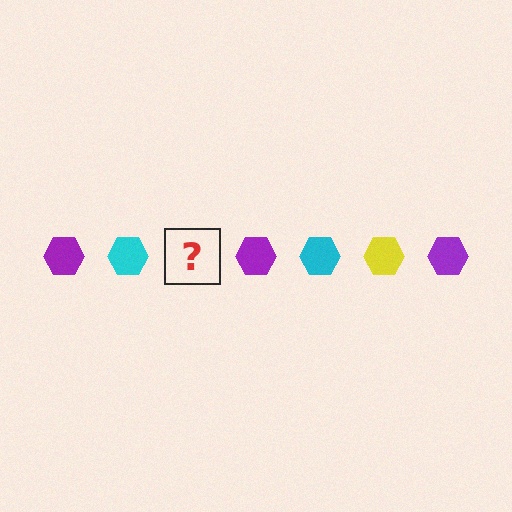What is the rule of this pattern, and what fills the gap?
The rule is that the pattern cycles through purple, cyan, yellow hexagons. The gap should be filled with a yellow hexagon.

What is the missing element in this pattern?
The missing element is a yellow hexagon.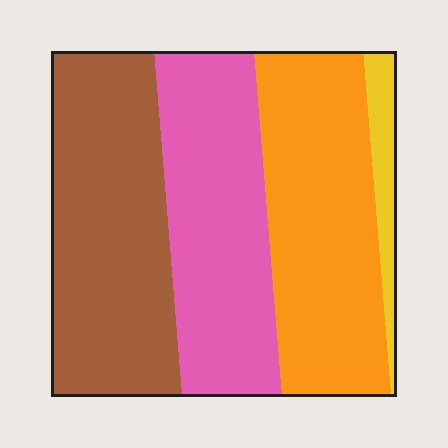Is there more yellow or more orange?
Orange.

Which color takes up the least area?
Yellow, at roughly 5%.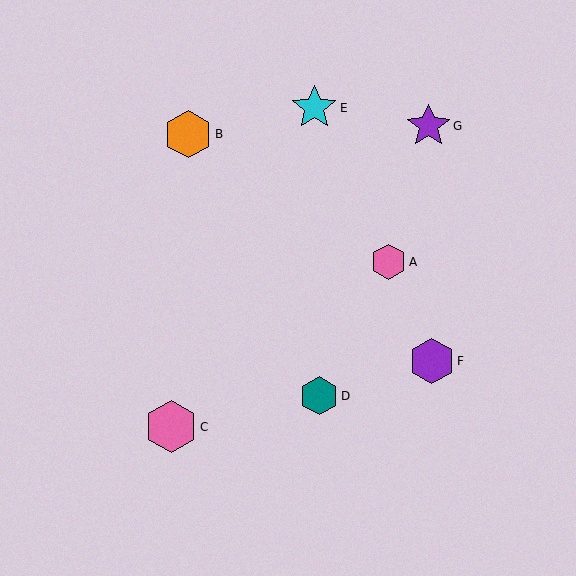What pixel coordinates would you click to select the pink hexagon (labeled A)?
Click at (388, 262) to select the pink hexagon A.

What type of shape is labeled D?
Shape D is a teal hexagon.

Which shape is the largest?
The pink hexagon (labeled C) is the largest.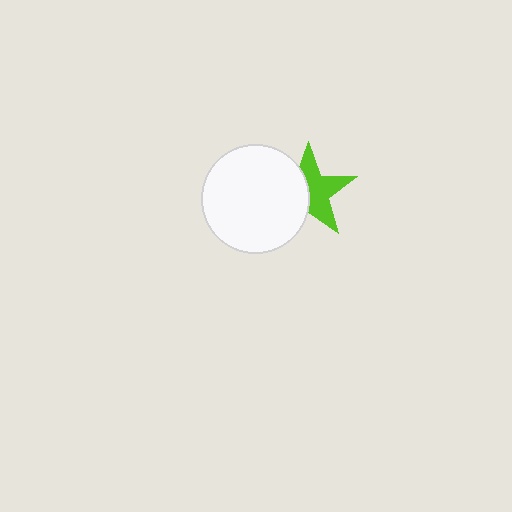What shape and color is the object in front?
The object in front is a white circle.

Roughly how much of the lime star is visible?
About half of it is visible (roughly 56%).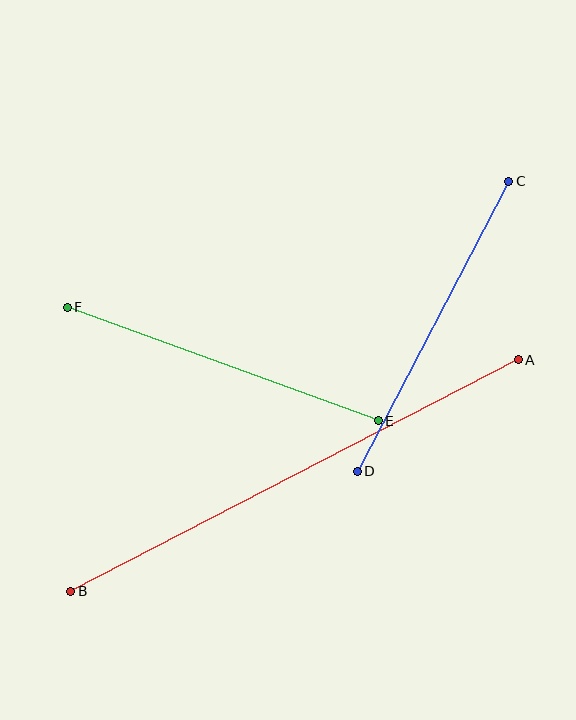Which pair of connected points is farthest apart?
Points A and B are farthest apart.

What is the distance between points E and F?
The distance is approximately 331 pixels.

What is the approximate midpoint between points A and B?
The midpoint is at approximately (295, 475) pixels.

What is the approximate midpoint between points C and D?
The midpoint is at approximately (433, 326) pixels.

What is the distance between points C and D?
The distance is approximately 327 pixels.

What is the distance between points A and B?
The distance is approximately 504 pixels.